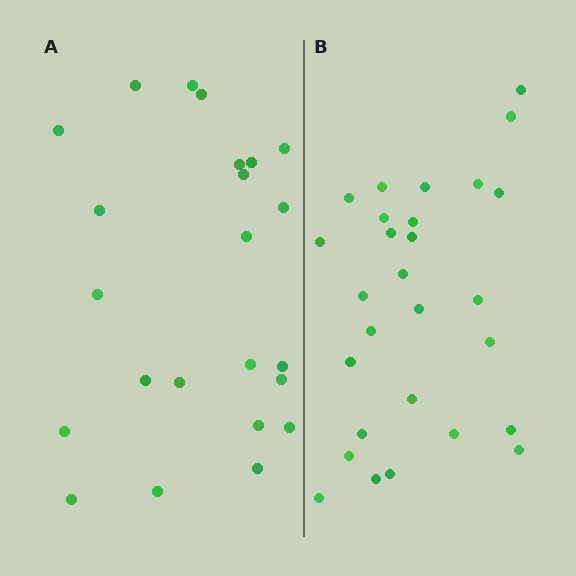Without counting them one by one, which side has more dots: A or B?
Region B (the right region) has more dots.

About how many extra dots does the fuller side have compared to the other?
Region B has about 5 more dots than region A.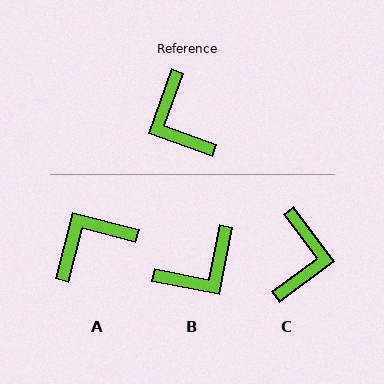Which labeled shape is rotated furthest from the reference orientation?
C, about 146 degrees away.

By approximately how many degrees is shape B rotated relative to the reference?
Approximately 99 degrees counter-clockwise.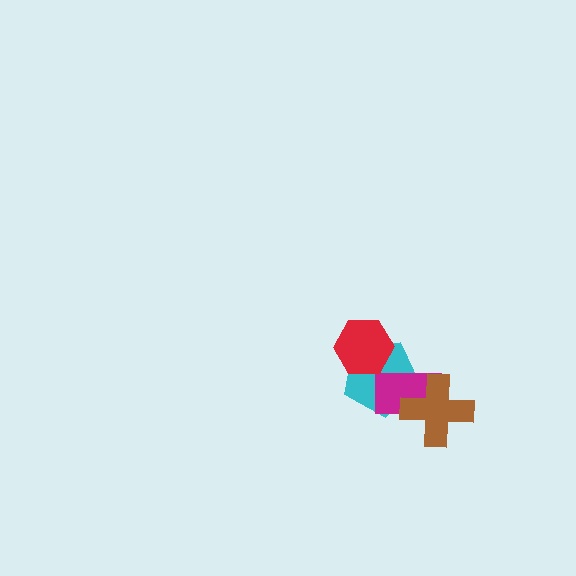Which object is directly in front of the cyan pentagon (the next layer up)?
The magenta rectangle is directly in front of the cyan pentagon.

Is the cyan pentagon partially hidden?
Yes, it is partially covered by another shape.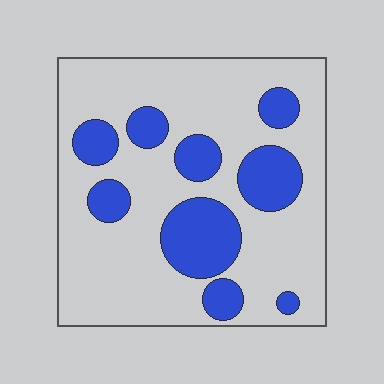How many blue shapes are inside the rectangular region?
9.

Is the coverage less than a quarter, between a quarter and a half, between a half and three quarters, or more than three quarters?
Between a quarter and a half.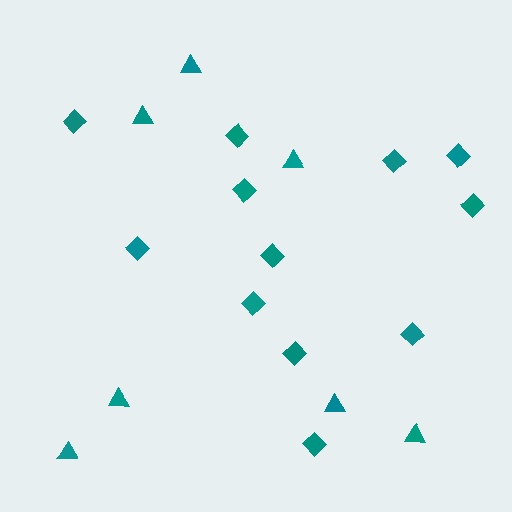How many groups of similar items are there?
There are 2 groups: one group of triangles (7) and one group of diamonds (12).